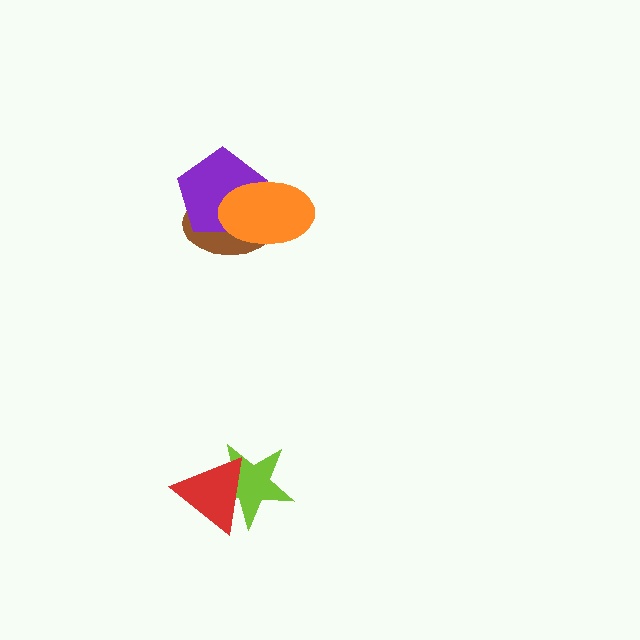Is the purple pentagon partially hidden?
Yes, it is partially covered by another shape.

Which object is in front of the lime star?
The red triangle is in front of the lime star.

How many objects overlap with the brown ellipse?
2 objects overlap with the brown ellipse.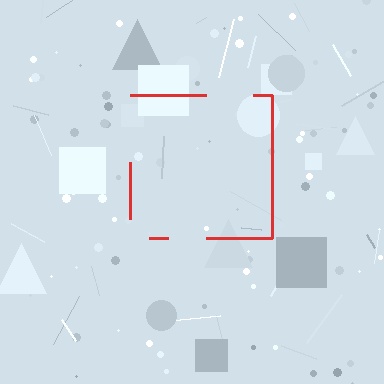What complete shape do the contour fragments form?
The contour fragments form a square.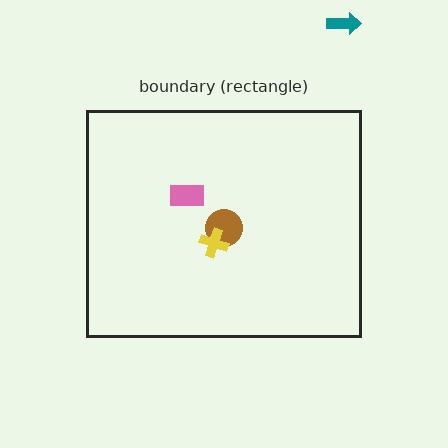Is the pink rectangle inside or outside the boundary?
Inside.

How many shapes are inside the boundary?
3 inside, 1 outside.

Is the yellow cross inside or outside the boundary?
Inside.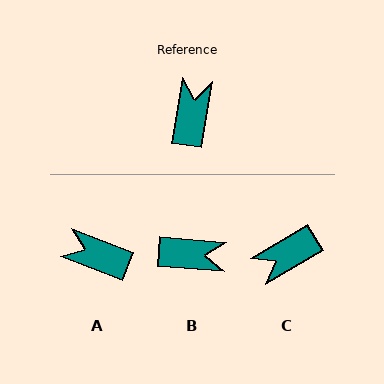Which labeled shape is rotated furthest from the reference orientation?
C, about 130 degrees away.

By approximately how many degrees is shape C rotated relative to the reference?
Approximately 130 degrees counter-clockwise.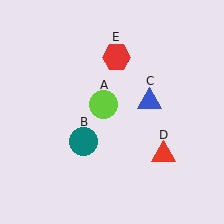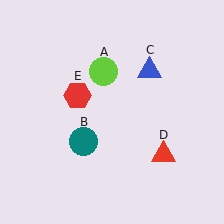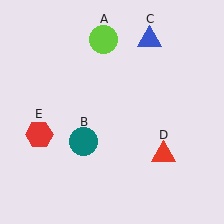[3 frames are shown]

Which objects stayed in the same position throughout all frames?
Teal circle (object B) and red triangle (object D) remained stationary.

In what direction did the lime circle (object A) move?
The lime circle (object A) moved up.